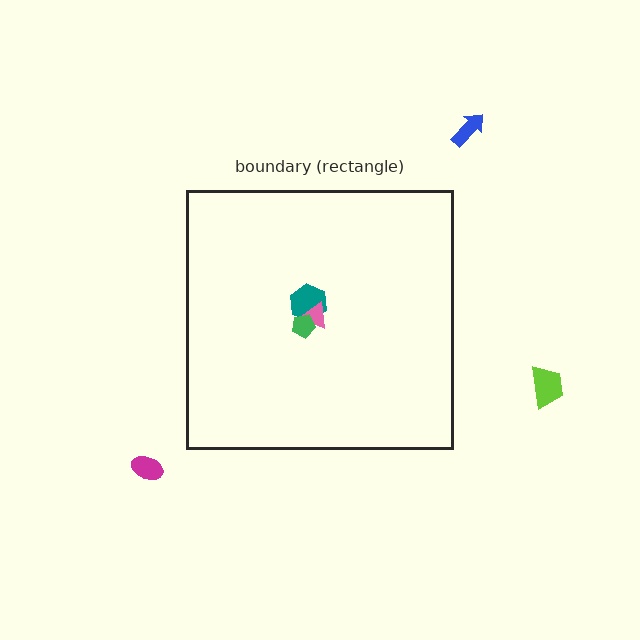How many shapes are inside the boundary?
3 inside, 3 outside.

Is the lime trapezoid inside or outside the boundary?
Outside.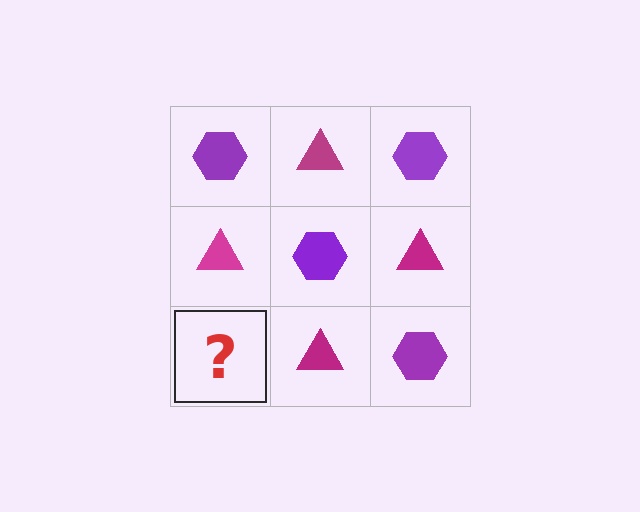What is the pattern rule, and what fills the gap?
The rule is that it alternates purple hexagon and magenta triangle in a checkerboard pattern. The gap should be filled with a purple hexagon.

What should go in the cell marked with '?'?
The missing cell should contain a purple hexagon.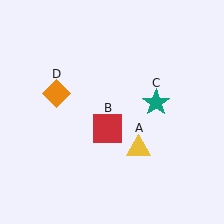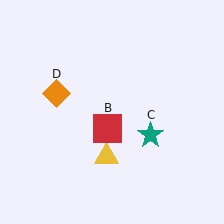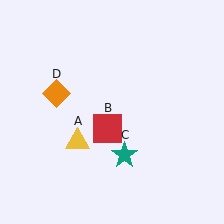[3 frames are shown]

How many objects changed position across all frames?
2 objects changed position: yellow triangle (object A), teal star (object C).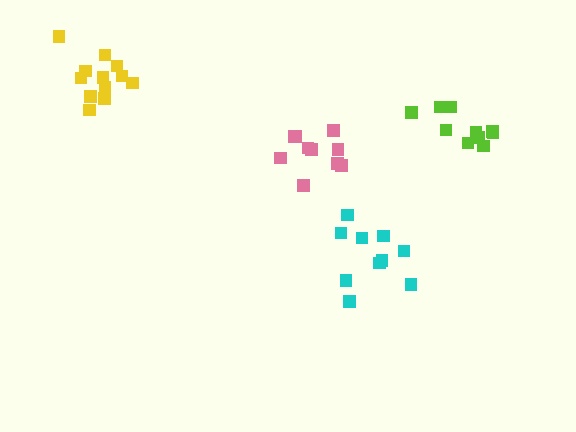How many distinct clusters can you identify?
There are 4 distinct clusters.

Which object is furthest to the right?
The lime cluster is rightmost.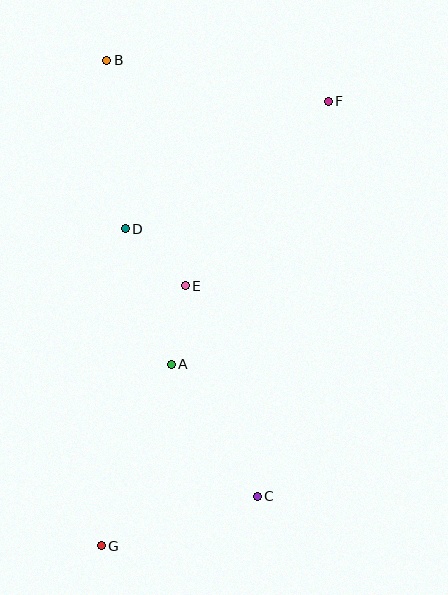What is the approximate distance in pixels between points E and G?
The distance between E and G is approximately 273 pixels.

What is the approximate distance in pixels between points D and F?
The distance between D and F is approximately 239 pixels.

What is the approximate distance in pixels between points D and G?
The distance between D and G is approximately 318 pixels.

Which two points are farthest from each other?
Points F and G are farthest from each other.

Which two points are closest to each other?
Points A and E are closest to each other.